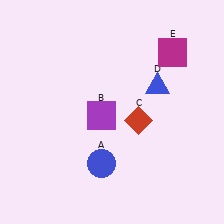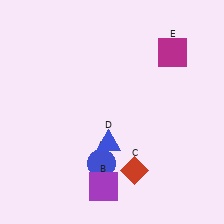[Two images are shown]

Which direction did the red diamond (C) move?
The red diamond (C) moved down.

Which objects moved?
The objects that moved are: the purple square (B), the red diamond (C), the blue triangle (D).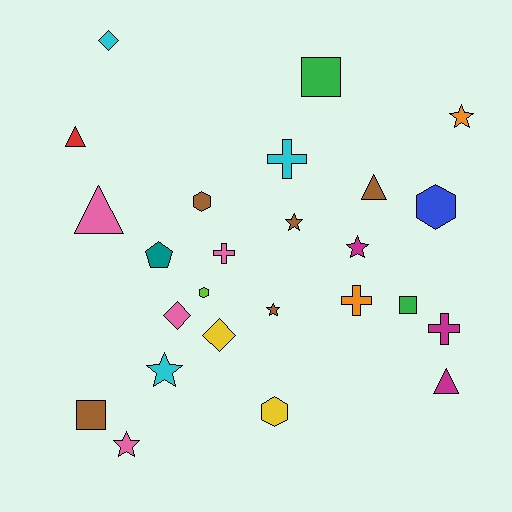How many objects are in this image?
There are 25 objects.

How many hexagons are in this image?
There are 4 hexagons.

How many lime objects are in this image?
There is 1 lime object.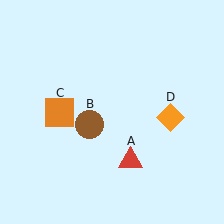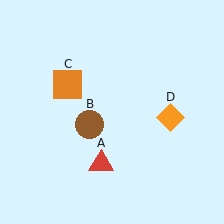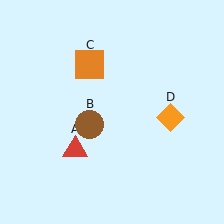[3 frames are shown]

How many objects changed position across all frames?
2 objects changed position: red triangle (object A), orange square (object C).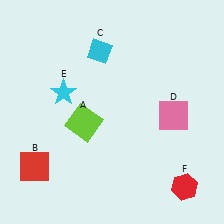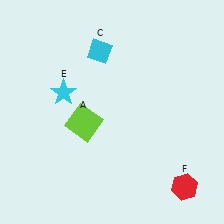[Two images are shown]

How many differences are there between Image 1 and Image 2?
There are 2 differences between the two images.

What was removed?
The red square (B), the pink square (D) were removed in Image 2.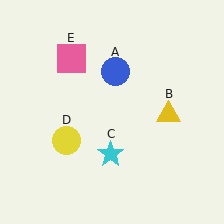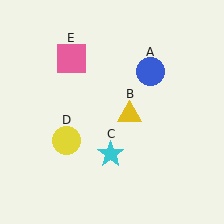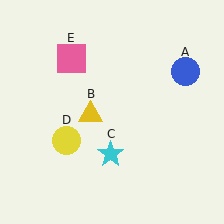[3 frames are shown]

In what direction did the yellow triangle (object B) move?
The yellow triangle (object B) moved left.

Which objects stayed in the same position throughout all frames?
Cyan star (object C) and yellow circle (object D) and pink square (object E) remained stationary.